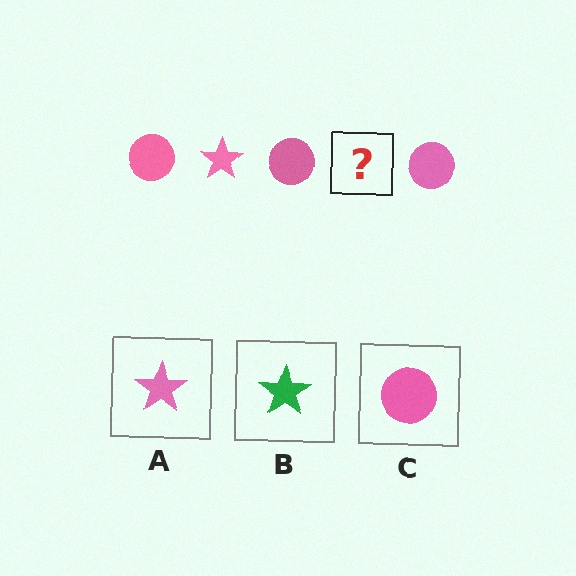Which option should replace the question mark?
Option A.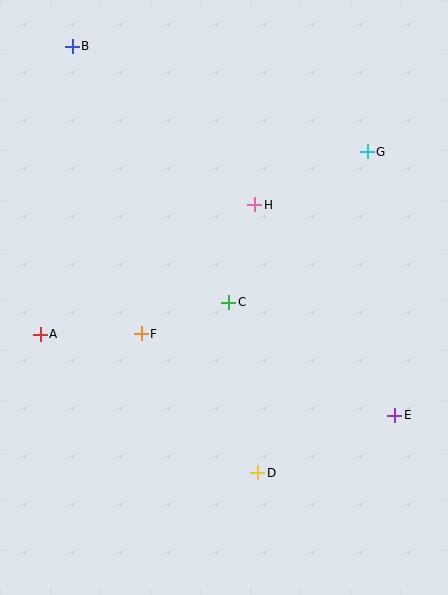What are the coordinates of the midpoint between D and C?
The midpoint between D and C is at (243, 387).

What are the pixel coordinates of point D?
Point D is at (258, 473).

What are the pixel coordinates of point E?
Point E is at (395, 415).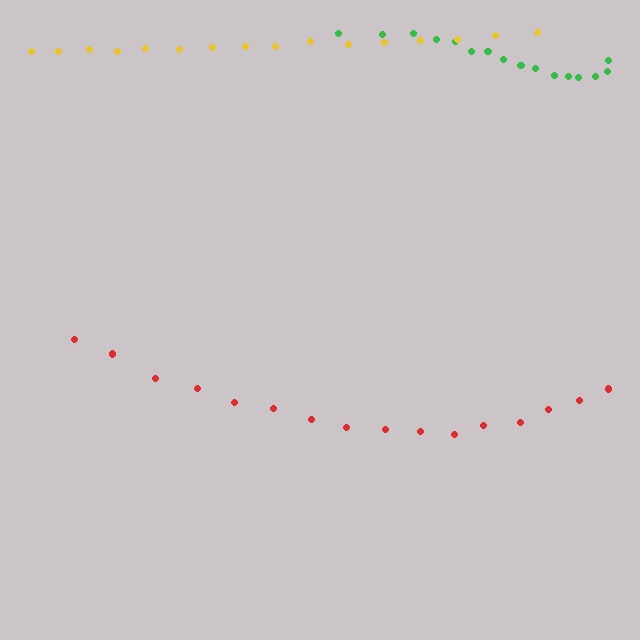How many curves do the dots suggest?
There are 3 distinct paths.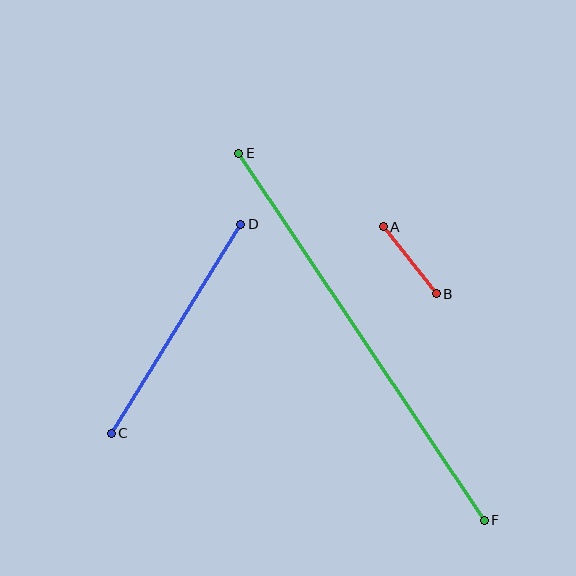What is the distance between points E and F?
The distance is approximately 442 pixels.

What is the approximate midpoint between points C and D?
The midpoint is at approximately (176, 329) pixels.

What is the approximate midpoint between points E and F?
The midpoint is at approximately (361, 337) pixels.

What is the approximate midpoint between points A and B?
The midpoint is at approximately (410, 260) pixels.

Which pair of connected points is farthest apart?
Points E and F are farthest apart.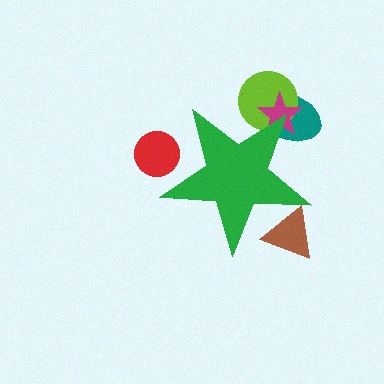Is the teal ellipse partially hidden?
Yes, the teal ellipse is partially hidden behind the green star.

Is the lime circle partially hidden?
Yes, the lime circle is partially hidden behind the green star.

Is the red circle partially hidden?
Yes, the red circle is partially hidden behind the green star.